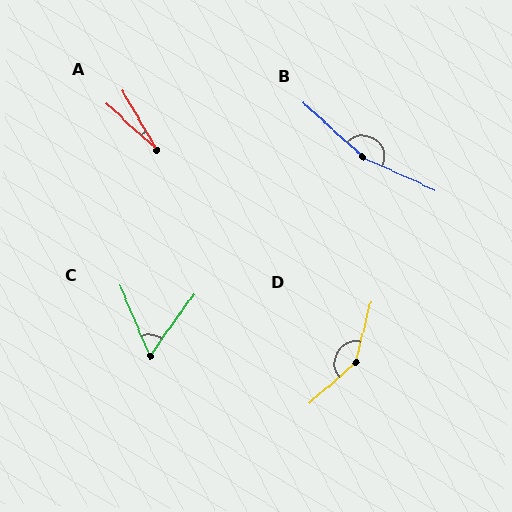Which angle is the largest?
B, at approximately 162 degrees.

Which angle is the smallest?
A, at approximately 17 degrees.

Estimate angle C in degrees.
Approximately 58 degrees.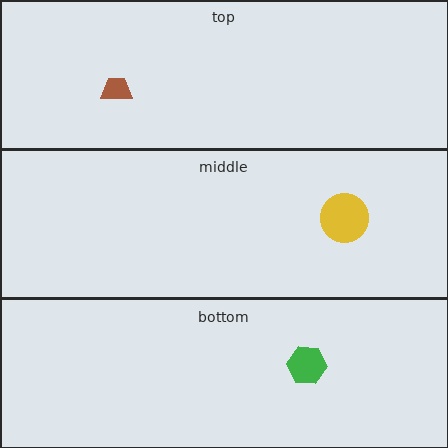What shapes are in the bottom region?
The green hexagon.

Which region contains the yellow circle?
The middle region.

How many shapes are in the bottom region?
1.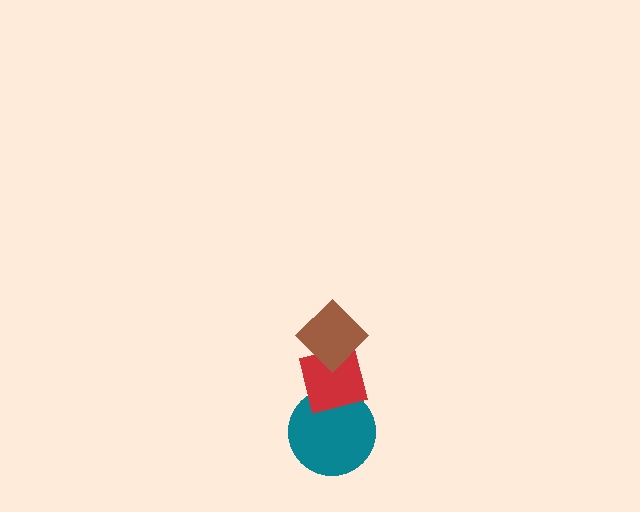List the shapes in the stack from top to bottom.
From top to bottom: the brown diamond, the red square, the teal circle.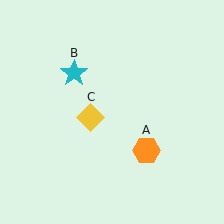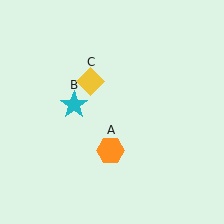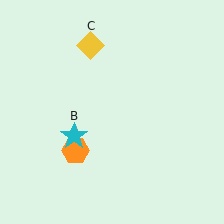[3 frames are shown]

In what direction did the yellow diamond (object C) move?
The yellow diamond (object C) moved up.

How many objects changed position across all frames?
3 objects changed position: orange hexagon (object A), cyan star (object B), yellow diamond (object C).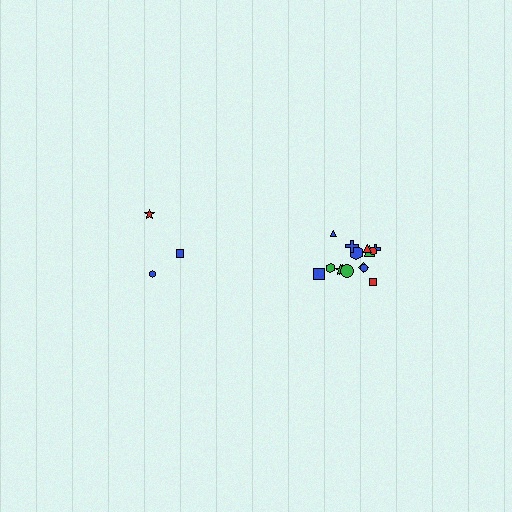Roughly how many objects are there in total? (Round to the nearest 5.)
Roughly 20 objects in total.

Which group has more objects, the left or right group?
The right group.